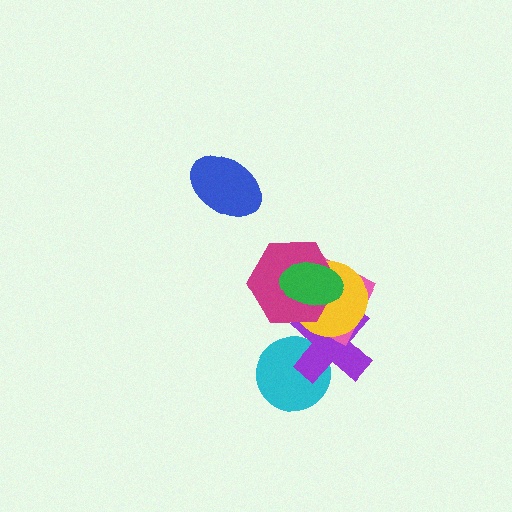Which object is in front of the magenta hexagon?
The green ellipse is in front of the magenta hexagon.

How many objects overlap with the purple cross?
5 objects overlap with the purple cross.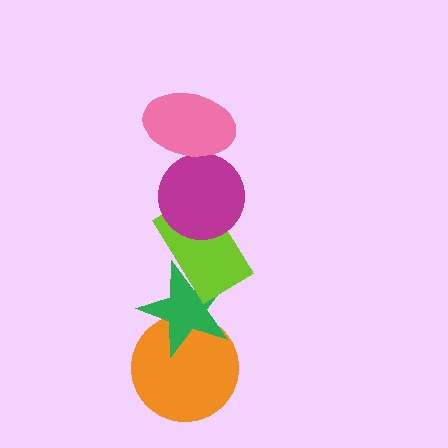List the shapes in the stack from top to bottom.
From top to bottom: the pink ellipse, the magenta circle, the lime rectangle, the green star, the orange circle.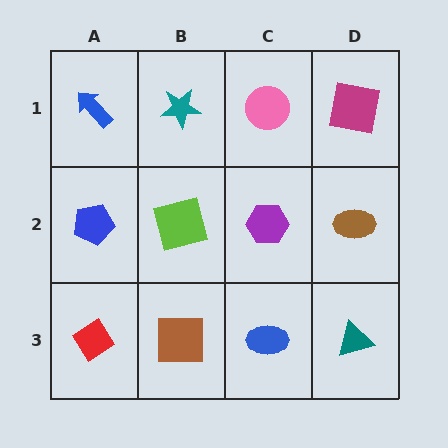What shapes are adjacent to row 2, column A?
A blue arrow (row 1, column A), a red diamond (row 3, column A), a lime square (row 2, column B).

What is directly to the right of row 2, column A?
A lime square.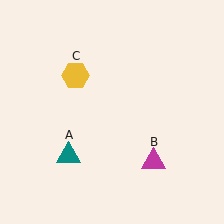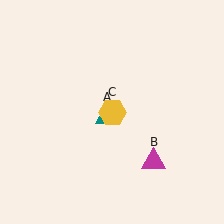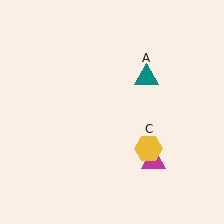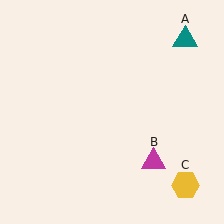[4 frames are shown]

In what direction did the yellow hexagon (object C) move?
The yellow hexagon (object C) moved down and to the right.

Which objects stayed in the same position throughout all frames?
Magenta triangle (object B) remained stationary.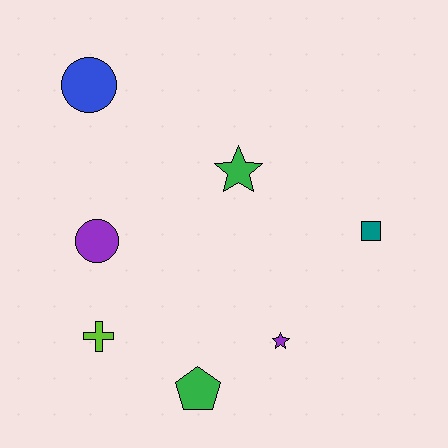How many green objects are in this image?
There are 2 green objects.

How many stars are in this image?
There are 2 stars.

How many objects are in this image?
There are 7 objects.